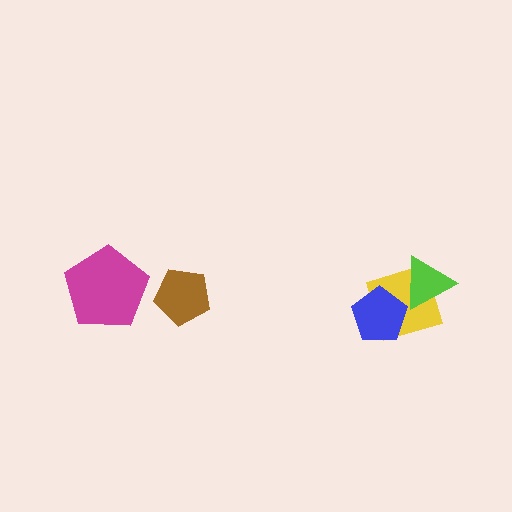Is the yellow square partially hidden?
Yes, it is partially covered by another shape.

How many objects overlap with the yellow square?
2 objects overlap with the yellow square.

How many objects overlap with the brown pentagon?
0 objects overlap with the brown pentagon.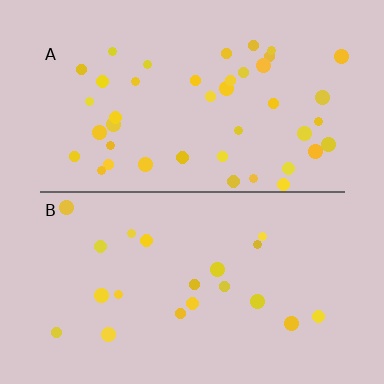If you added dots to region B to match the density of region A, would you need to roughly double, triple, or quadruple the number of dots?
Approximately double.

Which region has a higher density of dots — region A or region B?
A (the top).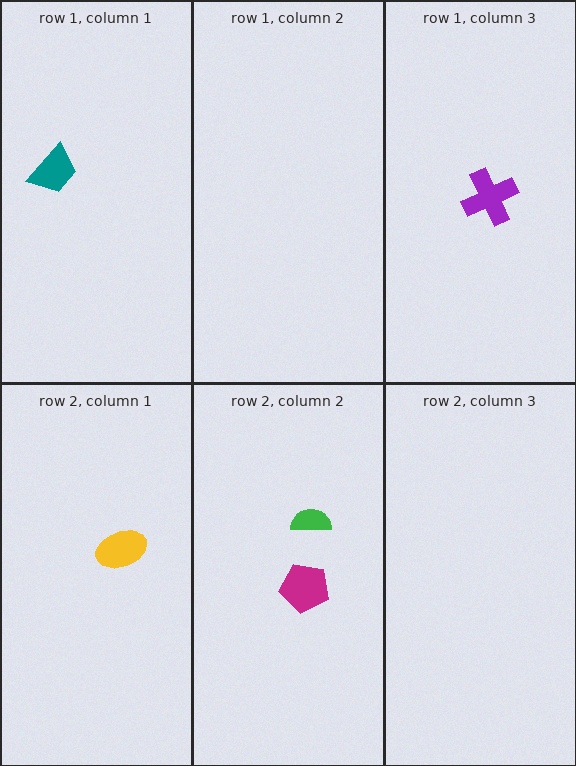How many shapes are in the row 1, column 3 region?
1.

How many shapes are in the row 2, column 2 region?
2.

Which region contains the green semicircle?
The row 2, column 2 region.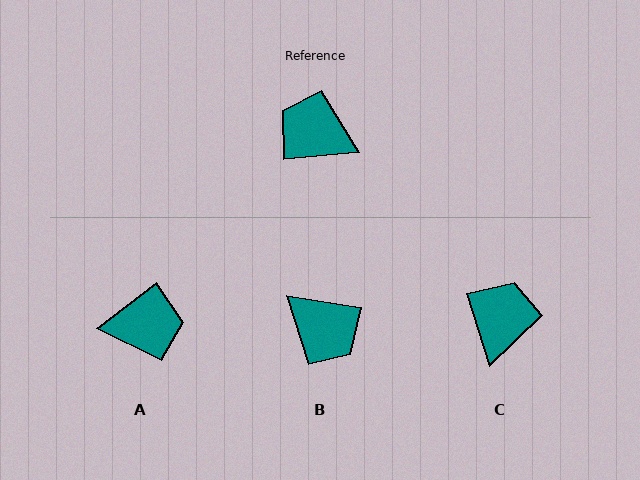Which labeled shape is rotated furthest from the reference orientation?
B, about 166 degrees away.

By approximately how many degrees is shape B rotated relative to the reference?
Approximately 166 degrees counter-clockwise.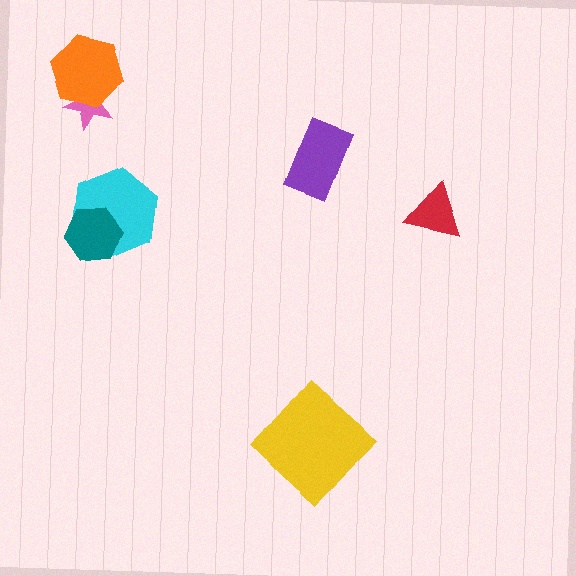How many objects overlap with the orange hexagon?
1 object overlaps with the orange hexagon.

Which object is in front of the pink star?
The orange hexagon is in front of the pink star.